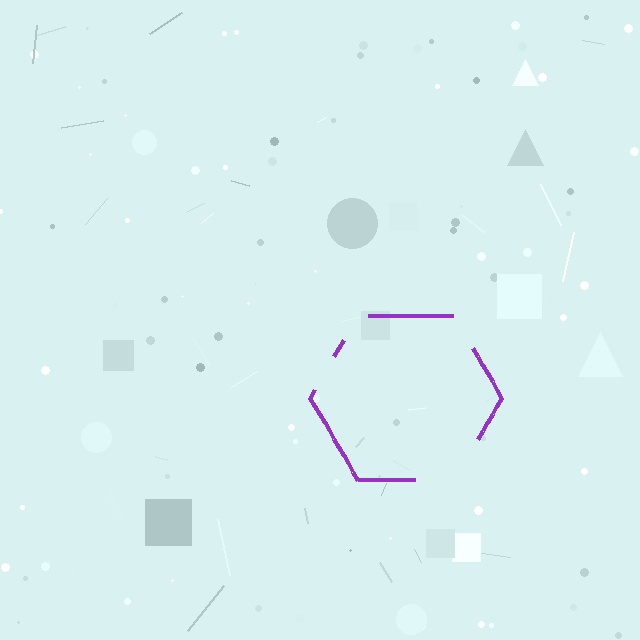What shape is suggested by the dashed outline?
The dashed outline suggests a hexagon.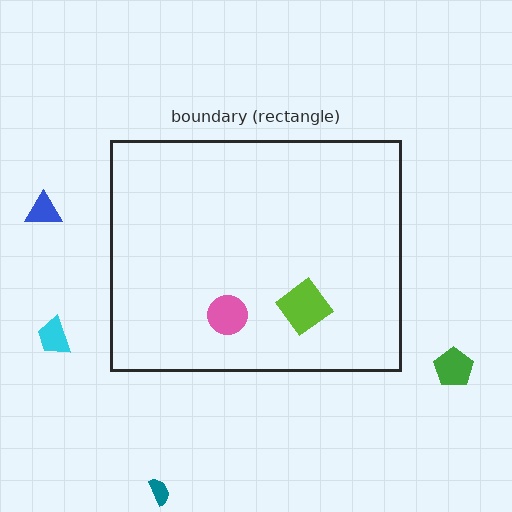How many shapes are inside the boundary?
2 inside, 4 outside.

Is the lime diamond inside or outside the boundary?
Inside.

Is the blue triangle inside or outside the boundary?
Outside.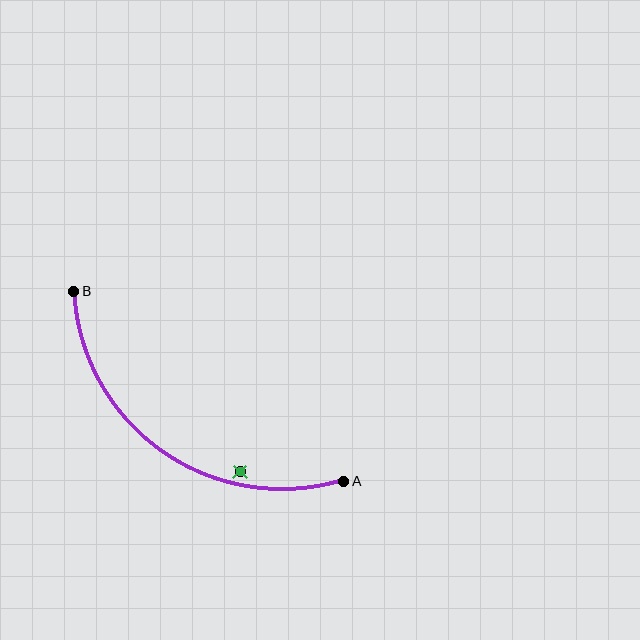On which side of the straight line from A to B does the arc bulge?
The arc bulges below and to the left of the straight line connecting A and B.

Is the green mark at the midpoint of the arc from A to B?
No — the green mark does not lie on the arc at all. It sits slightly inside the curve.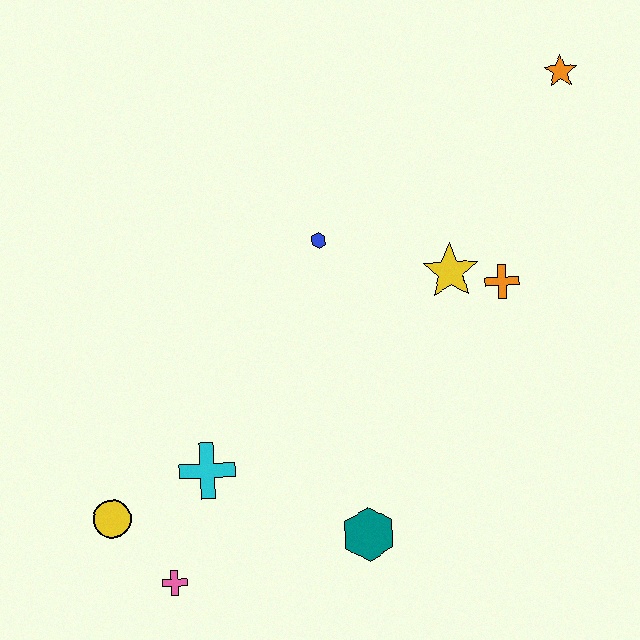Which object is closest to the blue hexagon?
The yellow star is closest to the blue hexagon.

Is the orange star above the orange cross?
Yes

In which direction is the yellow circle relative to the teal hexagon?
The yellow circle is to the left of the teal hexagon.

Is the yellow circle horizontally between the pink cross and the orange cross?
No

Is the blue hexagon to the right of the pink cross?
Yes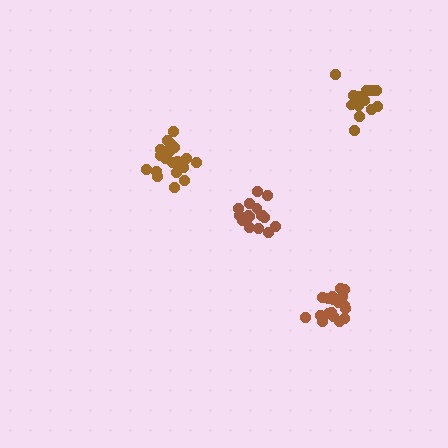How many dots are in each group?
Group 1: 16 dots, Group 2: 18 dots, Group 3: 20 dots, Group 4: 14 dots (68 total).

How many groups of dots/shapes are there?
There are 4 groups.